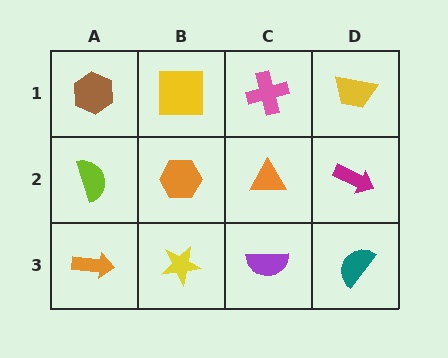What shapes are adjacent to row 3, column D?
A magenta arrow (row 2, column D), a purple semicircle (row 3, column C).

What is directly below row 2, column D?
A teal semicircle.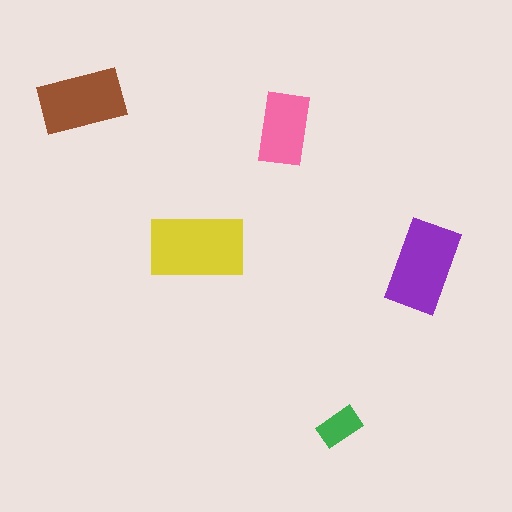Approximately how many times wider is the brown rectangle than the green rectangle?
About 2 times wider.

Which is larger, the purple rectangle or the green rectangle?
The purple one.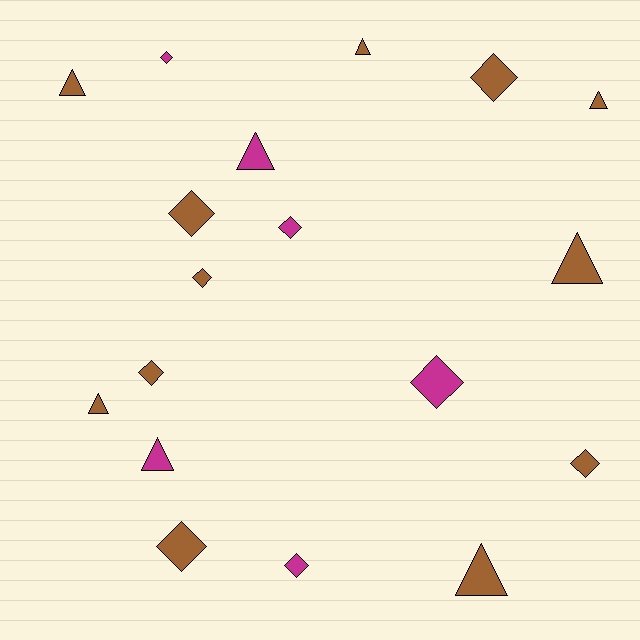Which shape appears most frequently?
Diamond, with 10 objects.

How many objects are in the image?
There are 18 objects.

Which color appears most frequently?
Brown, with 12 objects.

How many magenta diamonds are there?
There are 4 magenta diamonds.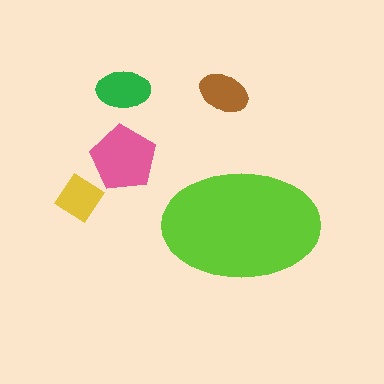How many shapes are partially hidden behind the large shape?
0 shapes are partially hidden.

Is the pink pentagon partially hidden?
No, the pink pentagon is fully visible.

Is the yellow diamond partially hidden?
No, the yellow diamond is fully visible.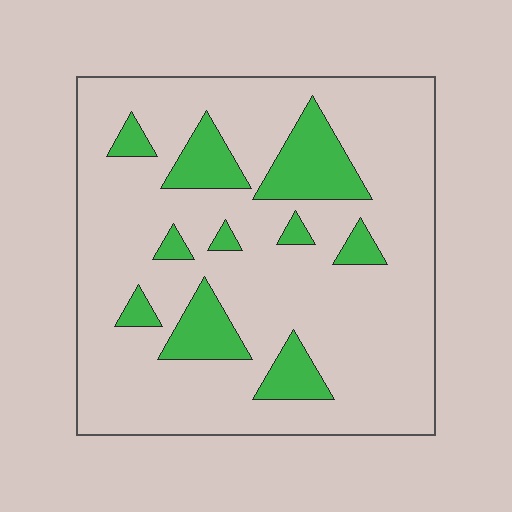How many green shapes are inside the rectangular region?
10.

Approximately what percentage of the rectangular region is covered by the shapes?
Approximately 20%.